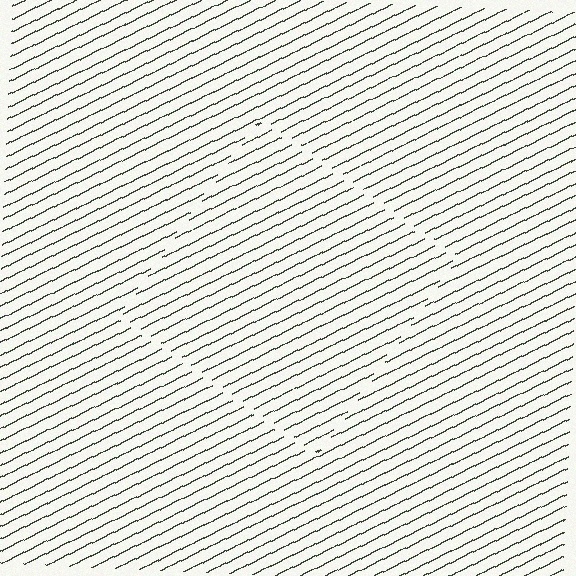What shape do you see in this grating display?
An illusory square. The interior of the shape contains the same grating, shifted by half a period — the contour is defined by the phase discontinuity where line-ends from the inner and outer gratings abut.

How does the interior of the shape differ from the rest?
The interior of the shape contains the same grating, shifted by half a period — the contour is defined by the phase discontinuity where line-ends from the inner and outer gratings abut.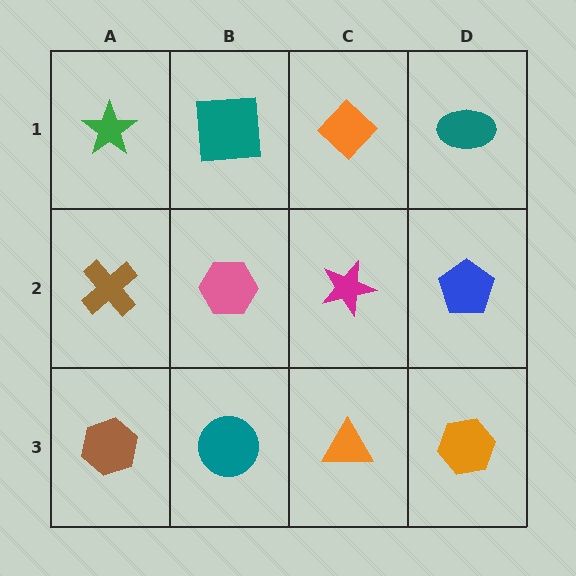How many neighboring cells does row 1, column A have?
2.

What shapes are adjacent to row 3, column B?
A pink hexagon (row 2, column B), a brown hexagon (row 3, column A), an orange triangle (row 3, column C).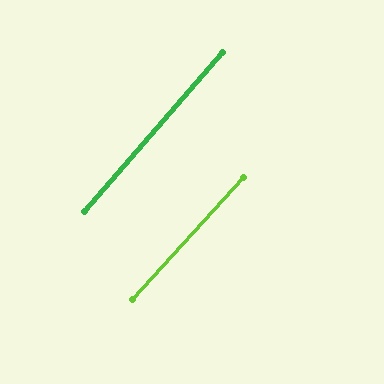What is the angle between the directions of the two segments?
Approximately 1 degree.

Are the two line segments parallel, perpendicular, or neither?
Parallel — their directions differ by only 1.3°.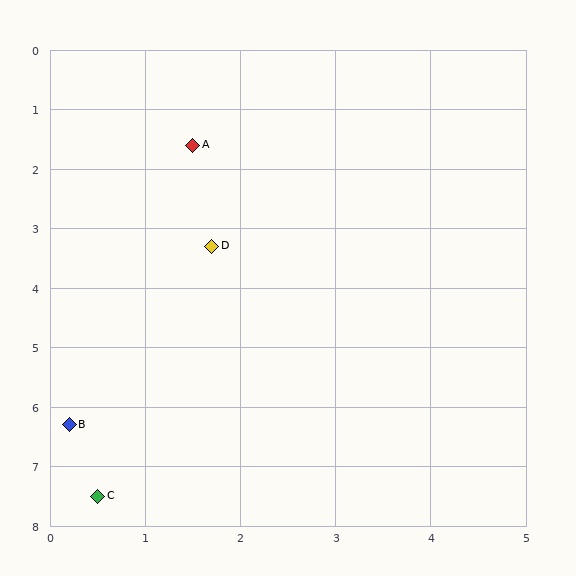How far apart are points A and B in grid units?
Points A and B are about 4.9 grid units apart.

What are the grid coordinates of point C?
Point C is at approximately (0.5, 7.5).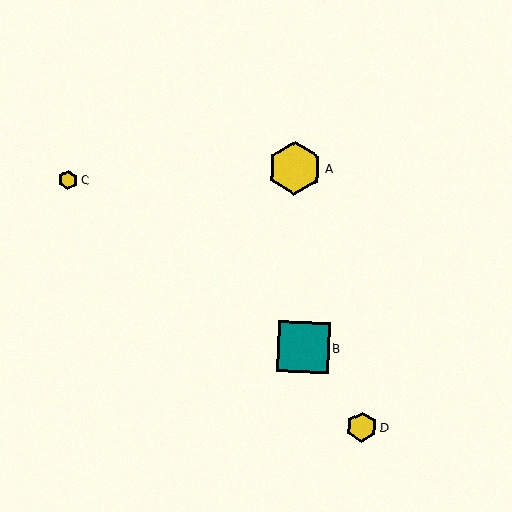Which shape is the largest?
The yellow hexagon (labeled A) is the largest.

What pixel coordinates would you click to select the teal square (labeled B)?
Click at (303, 347) to select the teal square B.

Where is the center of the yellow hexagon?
The center of the yellow hexagon is at (295, 168).